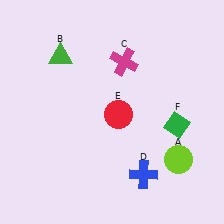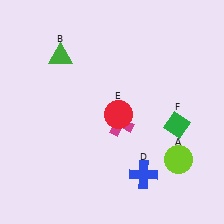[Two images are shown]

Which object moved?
The magenta cross (C) moved down.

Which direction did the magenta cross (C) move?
The magenta cross (C) moved down.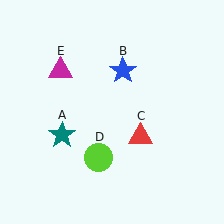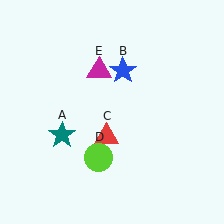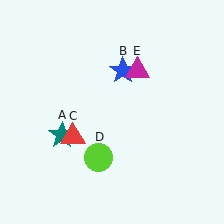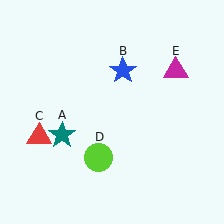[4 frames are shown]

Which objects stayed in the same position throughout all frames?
Teal star (object A) and blue star (object B) and lime circle (object D) remained stationary.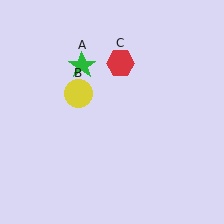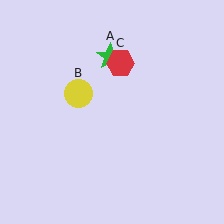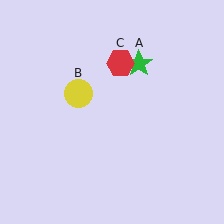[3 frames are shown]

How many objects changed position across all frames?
1 object changed position: green star (object A).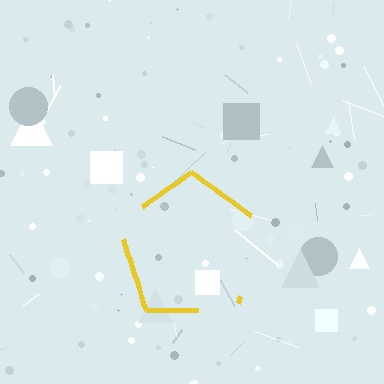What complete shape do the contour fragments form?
The contour fragments form a pentagon.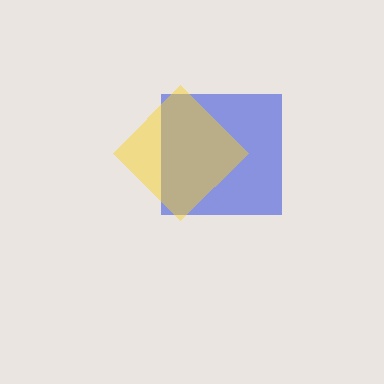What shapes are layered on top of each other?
The layered shapes are: a blue square, a yellow diamond.